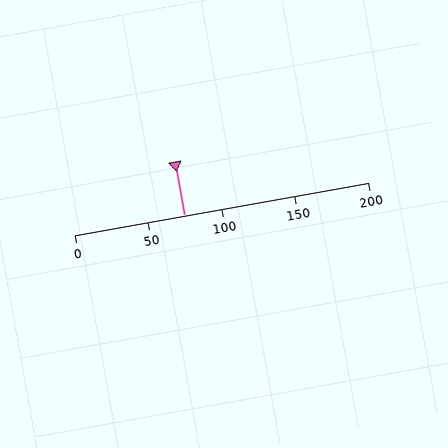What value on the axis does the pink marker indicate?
The marker indicates approximately 75.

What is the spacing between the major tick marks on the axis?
The major ticks are spaced 50 apart.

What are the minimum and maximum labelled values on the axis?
The axis runs from 0 to 200.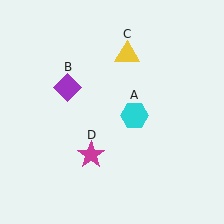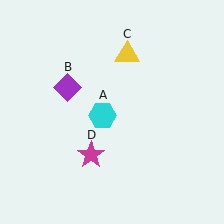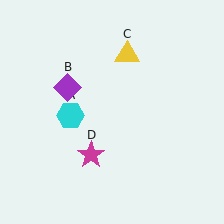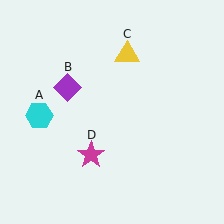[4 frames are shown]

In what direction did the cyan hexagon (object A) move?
The cyan hexagon (object A) moved left.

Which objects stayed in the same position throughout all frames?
Purple diamond (object B) and yellow triangle (object C) and magenta star (object D) remained stationary.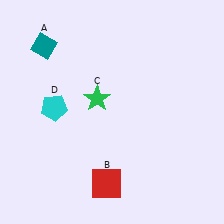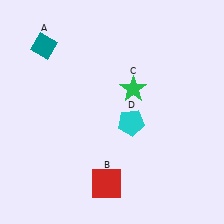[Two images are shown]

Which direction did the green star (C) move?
The green star (C) moved right.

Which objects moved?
The objects that moved are: the green star (C), the cyan pentagon (D).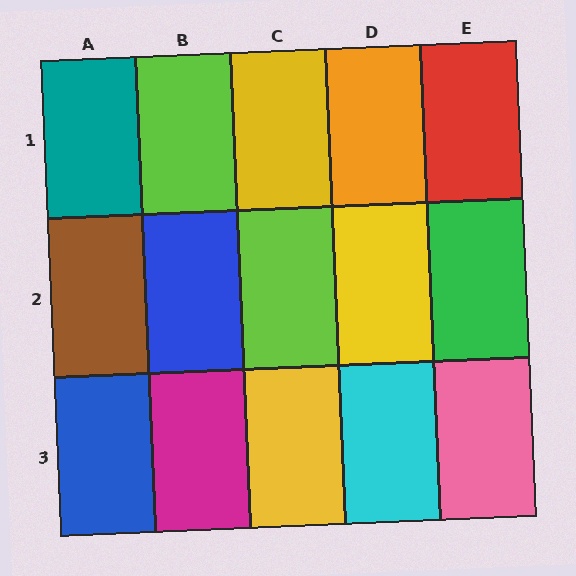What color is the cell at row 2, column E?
Green.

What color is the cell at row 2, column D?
Yellow.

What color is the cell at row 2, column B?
Blue.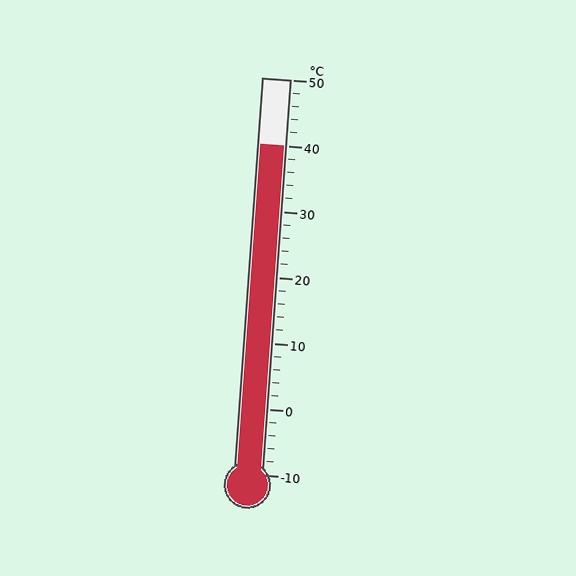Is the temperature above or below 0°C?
The temperature is above 0°C.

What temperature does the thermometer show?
The thermometer shows approximately 40°C.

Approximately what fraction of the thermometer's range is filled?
The thermometer is filled to approximately 85% of its range.